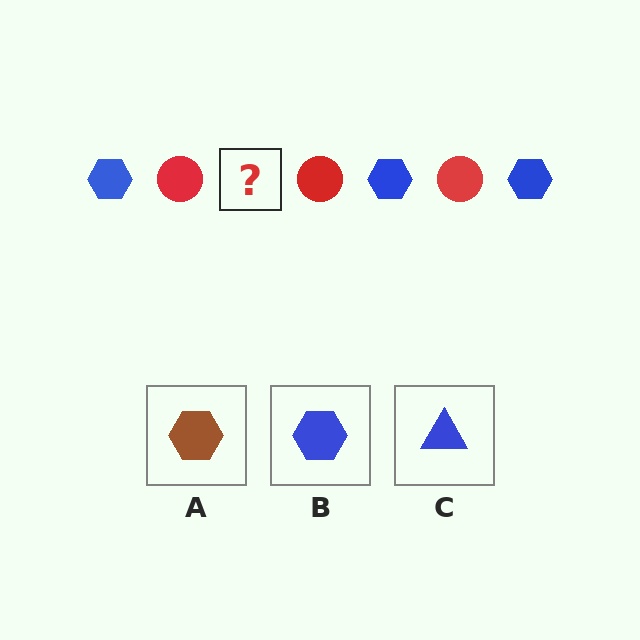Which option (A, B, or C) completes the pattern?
B.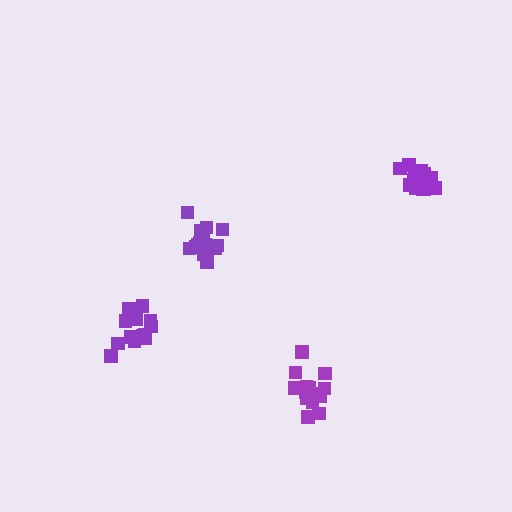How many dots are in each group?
Group 1: 18 dots, Group 2: 16 dots, Group 3: 14 dots, Group 4: 15 dots (63 total).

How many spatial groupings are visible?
There are 4 spatial groupings.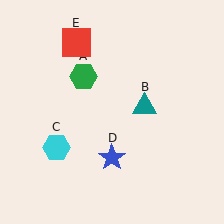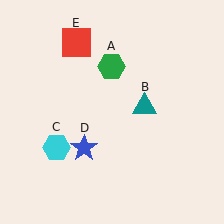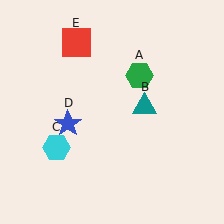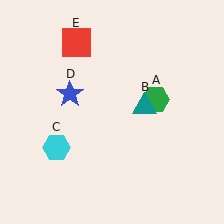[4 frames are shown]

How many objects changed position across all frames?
2 objects changed position: green hexagon (object A), blue star (object D).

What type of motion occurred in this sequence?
The green hexagon (object A), blue star (object D) rotated clockwise around the center of the scene.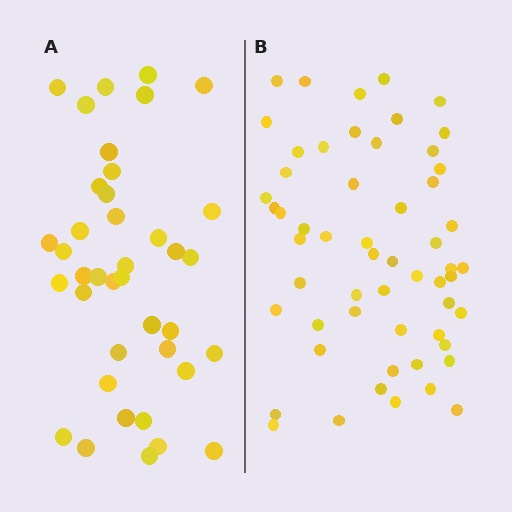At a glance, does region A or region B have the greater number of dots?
Region B (the right region) has more dots.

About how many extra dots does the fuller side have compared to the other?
Region B has approximately 15 more dots than region A.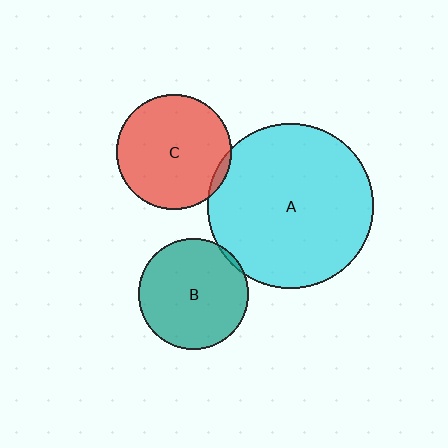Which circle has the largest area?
Circle A (cyan).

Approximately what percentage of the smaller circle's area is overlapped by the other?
Approximately 5%.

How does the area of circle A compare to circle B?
Approximately 2.2 times.